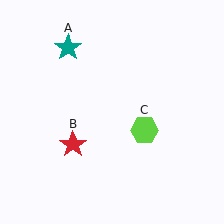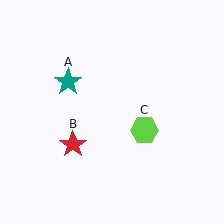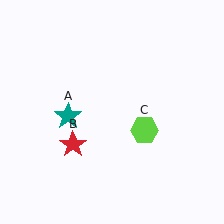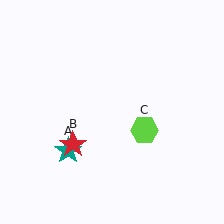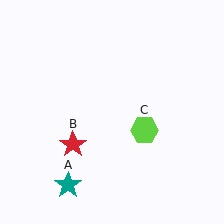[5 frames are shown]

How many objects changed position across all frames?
1 object changed position: teal star (object A).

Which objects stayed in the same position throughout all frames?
Red star (object B) and lime hexagon (object C) remained stationary.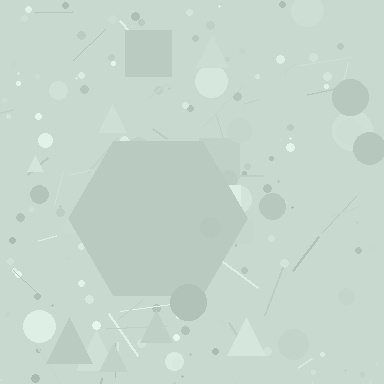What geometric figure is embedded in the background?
A hexagon is embedded in the background.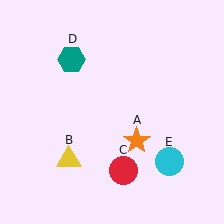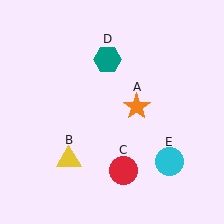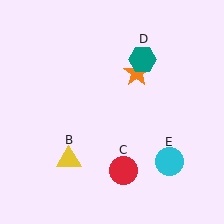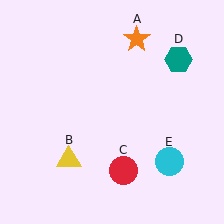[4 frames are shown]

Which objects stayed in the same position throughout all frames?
Yellow triangle (object B) and red circle (object C) and cyan circle (object E) remained stationary.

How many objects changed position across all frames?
2 objects changed position: orange star (object A), teal hexagon (object D).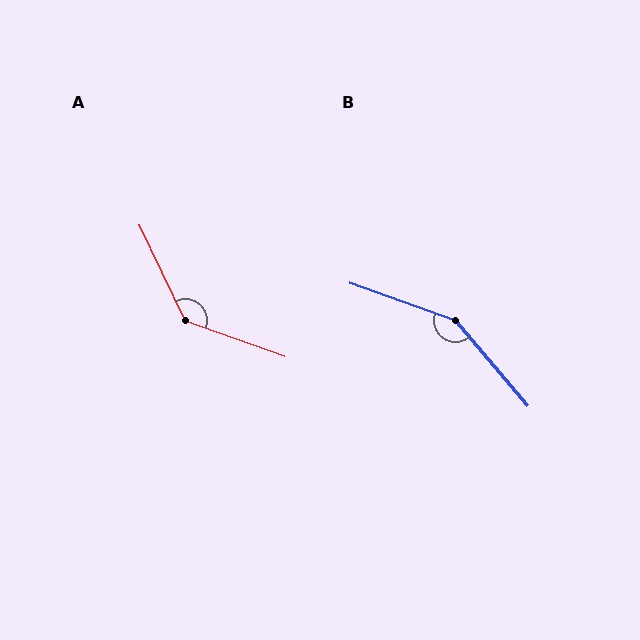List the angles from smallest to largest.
A (135°), B (150°).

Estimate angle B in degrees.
Approximately 150 degrees.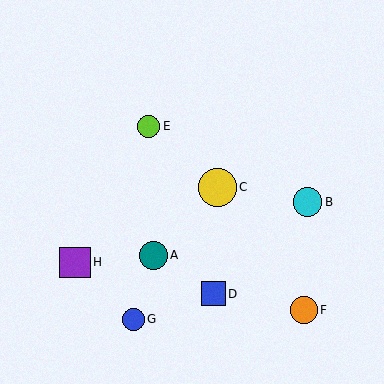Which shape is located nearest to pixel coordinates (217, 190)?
The yellow circle (labeled C) at (217, 187) is nearest to that location.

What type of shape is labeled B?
Shape B is a cyan circle.